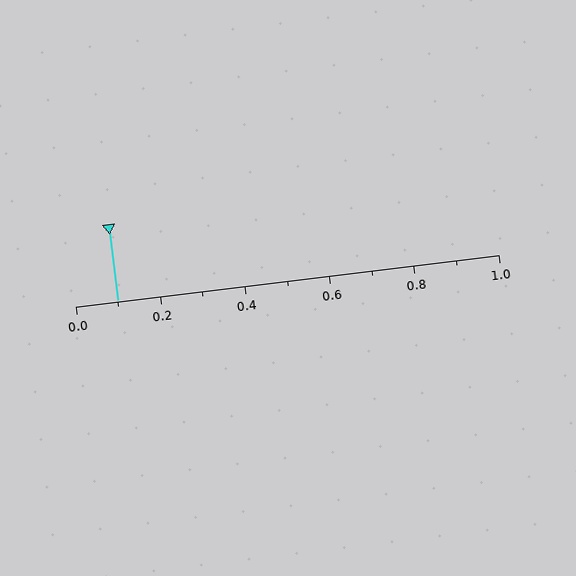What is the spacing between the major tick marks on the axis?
The major ticks are spaced 0.2 apart.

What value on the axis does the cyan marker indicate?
The marker indicates approximately 0.1.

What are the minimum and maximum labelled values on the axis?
The axis runs from 0.0 to 1.0.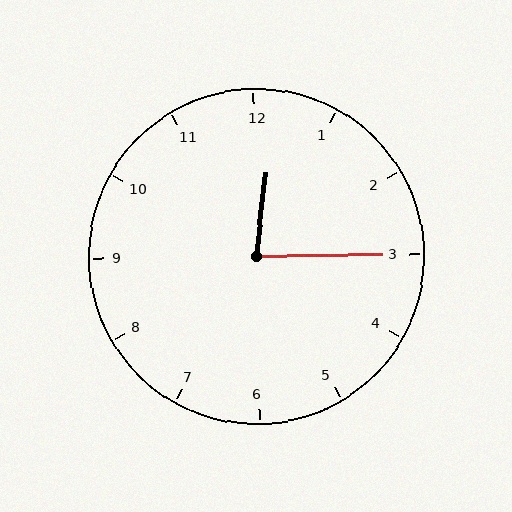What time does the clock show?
12:15.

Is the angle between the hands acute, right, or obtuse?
It is acute.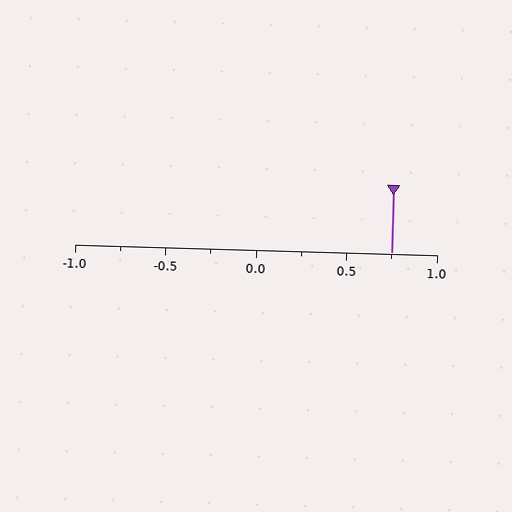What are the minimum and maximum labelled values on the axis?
The axis runs from -1.0 to 1.0.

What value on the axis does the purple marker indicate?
The marker indicates approximately 0.75.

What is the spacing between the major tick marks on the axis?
The major ticks are spaced 0.5 apart.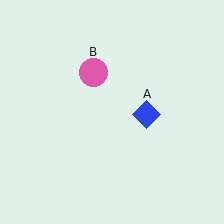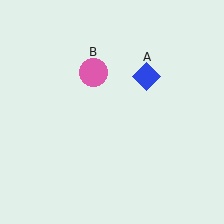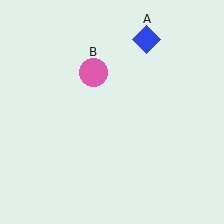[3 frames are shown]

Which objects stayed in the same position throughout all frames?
Pink circle (object B) remained stationary.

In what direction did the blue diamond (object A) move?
The blue diamond (object A) moved up.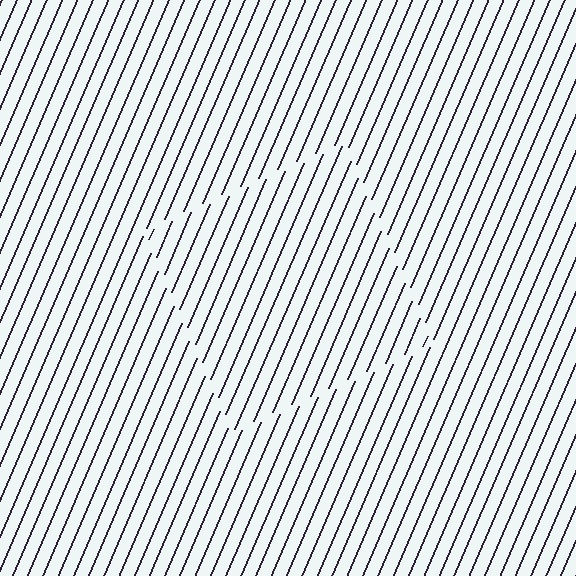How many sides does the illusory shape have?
4 sides — the line-ends trace a square.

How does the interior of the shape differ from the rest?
The interior of the shape contains the same grating, shifted by half a period — the contour is defined by the phase discontinuity where line-ends from the inner and outer gratings abut.